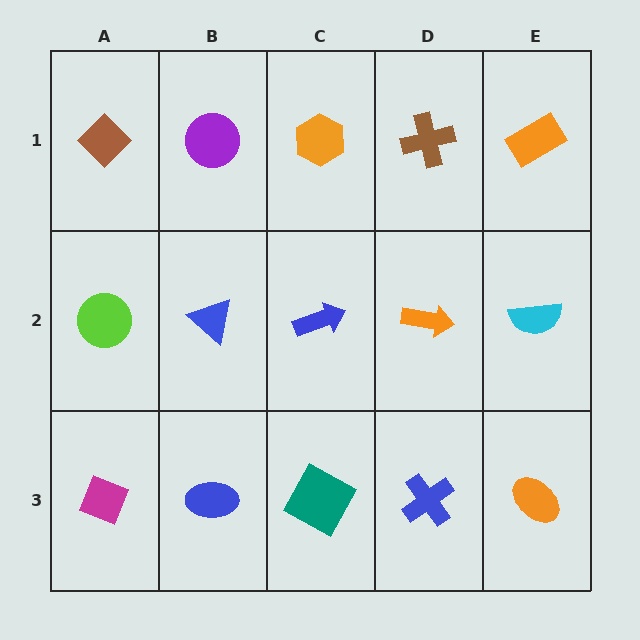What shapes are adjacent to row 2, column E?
An orange rectangle (row 1, column E), an orange ellipse (row 3, column E), an orange arrow (row 2, column D).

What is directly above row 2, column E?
An orange rectangle.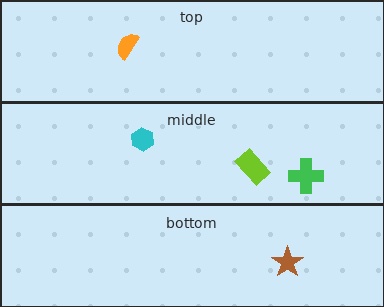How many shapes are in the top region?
1.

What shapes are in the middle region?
The green cross, the lime rectangle, the cyan hexagon.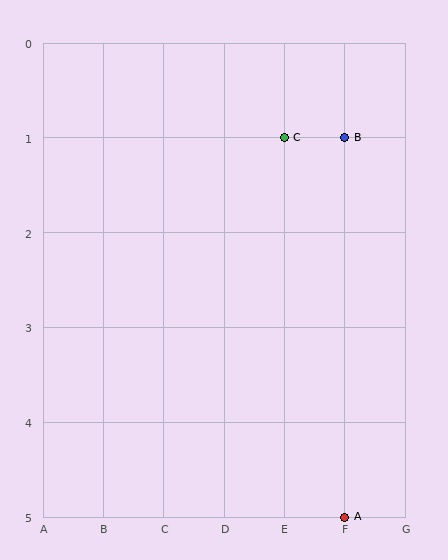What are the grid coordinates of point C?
Point C is at grid coordinates (E, 1).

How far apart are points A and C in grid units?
Points A and C are 1 column and 4 rows apart (about 4.1 grid units diagonally).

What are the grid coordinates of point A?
Point A is at grid coordinates (F, 5).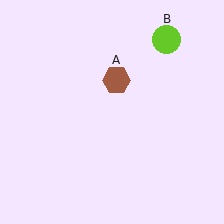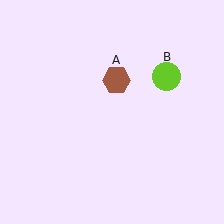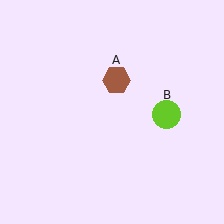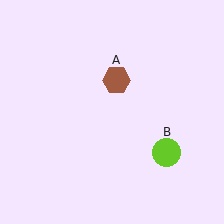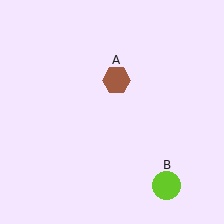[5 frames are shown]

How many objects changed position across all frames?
1 object changed position: lime circle (object B).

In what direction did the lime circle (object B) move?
The lime circle (object B) moved down.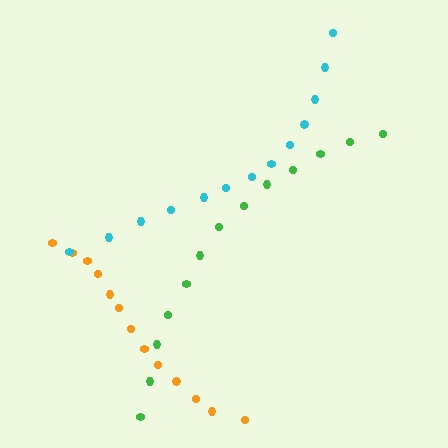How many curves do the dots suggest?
There are 3 distinct paths.